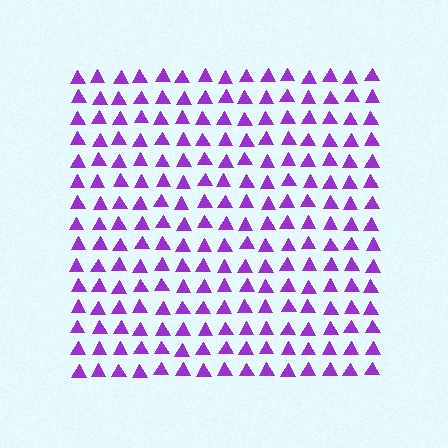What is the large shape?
The large shape is a square.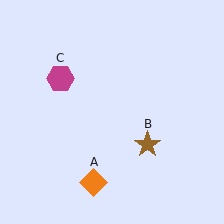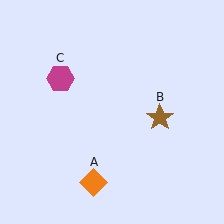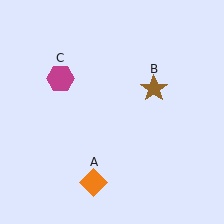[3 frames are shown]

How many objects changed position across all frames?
1 object changed position: brown star (object B).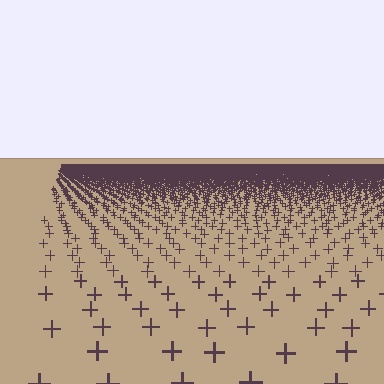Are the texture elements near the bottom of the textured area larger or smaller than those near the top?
Larger. Near the bottom, elements are closer to the viewer and appear at a bigger on-screen size.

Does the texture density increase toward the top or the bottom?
Density increases toward the top.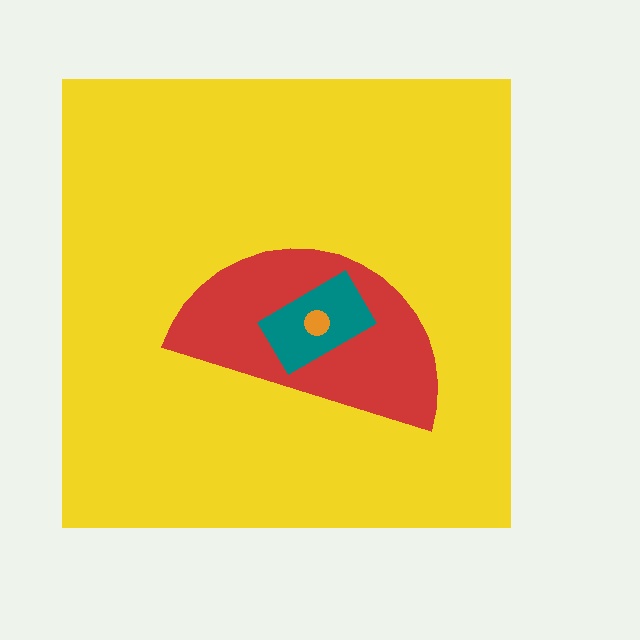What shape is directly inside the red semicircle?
The teal rectangle.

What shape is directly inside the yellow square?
The red semicircle.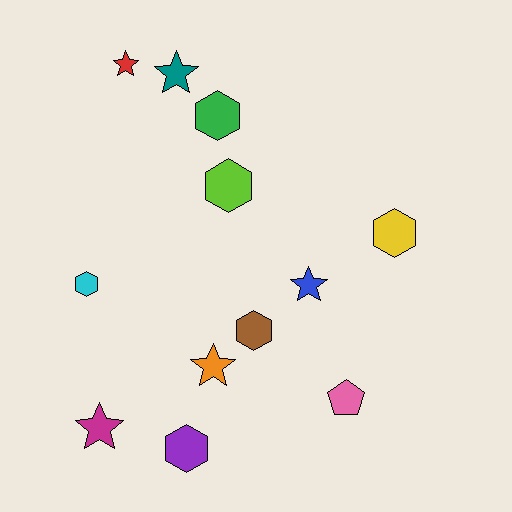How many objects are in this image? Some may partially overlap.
There are 12 objects.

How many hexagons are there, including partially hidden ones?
There are 6 hexagons.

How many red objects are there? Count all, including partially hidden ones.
There is 1 red object.